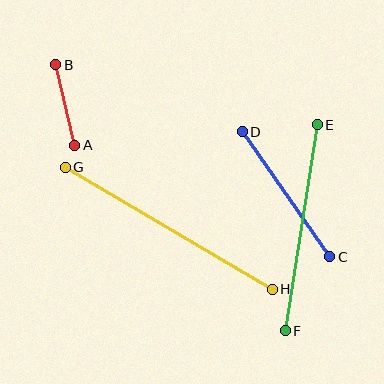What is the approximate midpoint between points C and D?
The midpoint is at approximately (286, 194) pixels.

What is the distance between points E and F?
The distance is approximately 208 pixels.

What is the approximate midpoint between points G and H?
The midpoint is at approximately (169, 228) pixels.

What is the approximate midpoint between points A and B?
The midpoint is at approximately (65, 105) pixels.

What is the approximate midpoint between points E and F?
The midpoint is at approximately (301, 228) pixels.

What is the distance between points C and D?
The distance is approximately 153 pixels.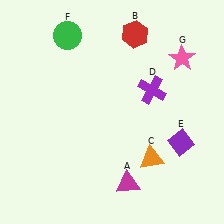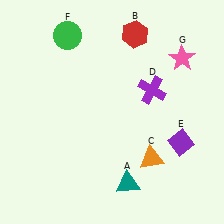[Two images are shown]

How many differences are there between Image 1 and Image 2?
There is 1 difference between the two images.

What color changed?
The triangle (A) changed from magenta in Image 1 to teal in Image 2.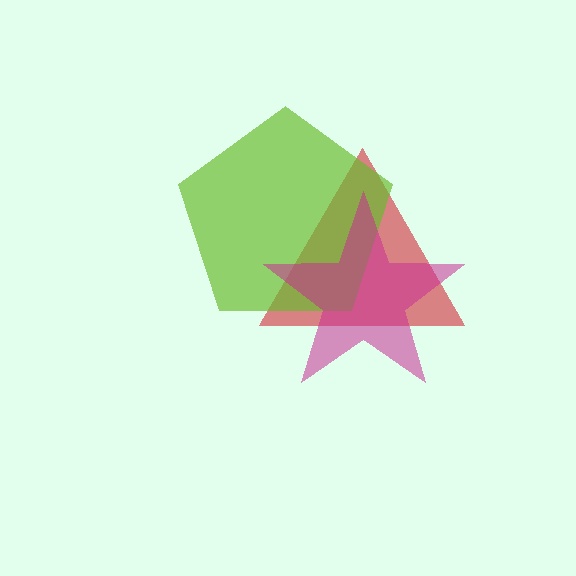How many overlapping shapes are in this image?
There are 3 overlapping shapes in the image.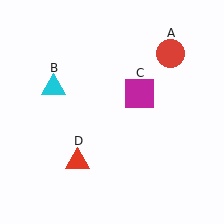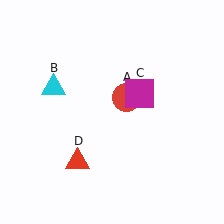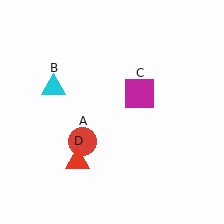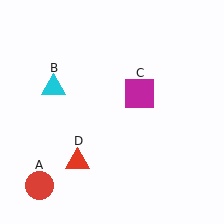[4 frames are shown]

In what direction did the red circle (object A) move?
The red circle (object A) moved down and to the left.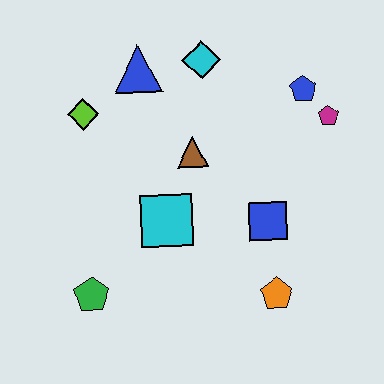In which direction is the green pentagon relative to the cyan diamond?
The green pentagon is below the cyan diamond.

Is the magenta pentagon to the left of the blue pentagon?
No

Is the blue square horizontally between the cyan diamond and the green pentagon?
No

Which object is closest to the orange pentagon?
The blue square is closest to the orange pentagon.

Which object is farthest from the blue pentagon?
The green pentagon is farthest from the blue pentagon.